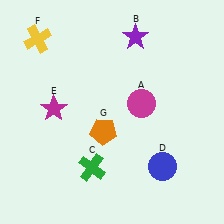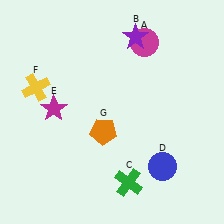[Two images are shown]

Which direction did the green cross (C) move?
The green cross (C) moved right.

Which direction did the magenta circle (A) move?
The magenta circle (A) moved up.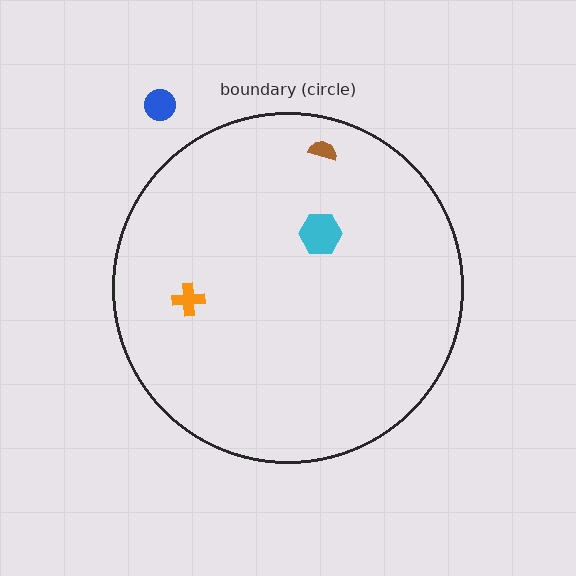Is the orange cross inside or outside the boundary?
Inside.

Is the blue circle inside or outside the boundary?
Outside.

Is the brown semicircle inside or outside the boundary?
Inside.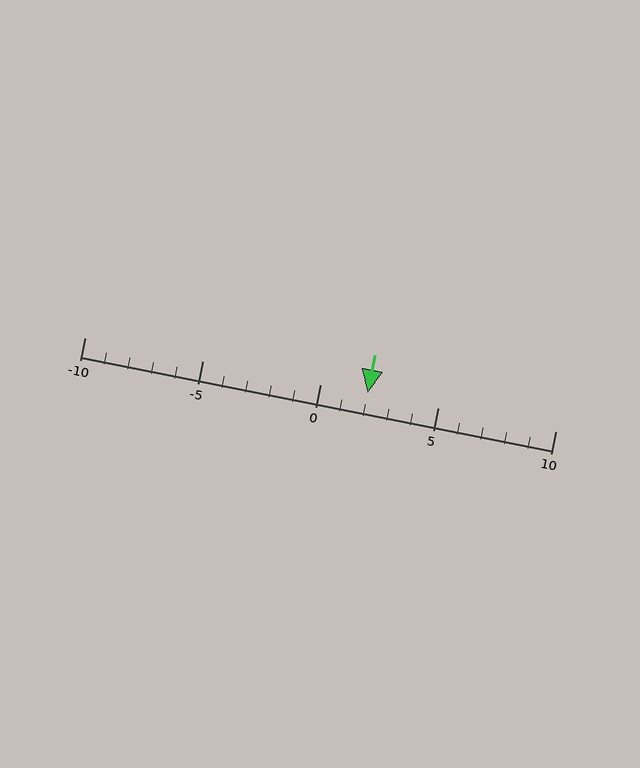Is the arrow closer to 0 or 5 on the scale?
The arrow is closer to 0.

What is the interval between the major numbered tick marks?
The major tick marks are spaced 5 units apart.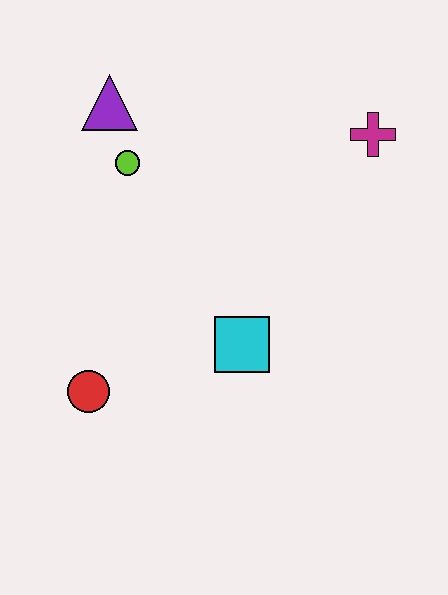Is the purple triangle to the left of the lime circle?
Yes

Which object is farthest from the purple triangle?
The red circle is farthest from the purple triangle.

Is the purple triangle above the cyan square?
Yes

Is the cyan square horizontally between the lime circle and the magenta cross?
Yes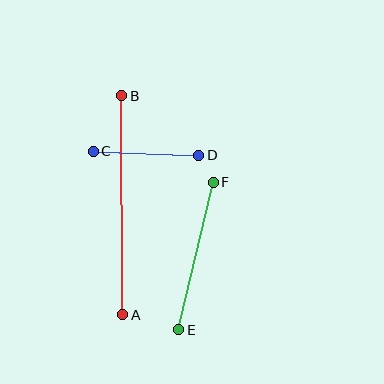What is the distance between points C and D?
The distance is approximately 106 pixels.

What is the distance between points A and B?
The distance is approximately 219 pixels.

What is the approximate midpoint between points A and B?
The midpoint is at approximately (122, 205) pixels.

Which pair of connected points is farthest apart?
Points A and B are farthest apart.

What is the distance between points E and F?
The distance is approximately 151 pixels.